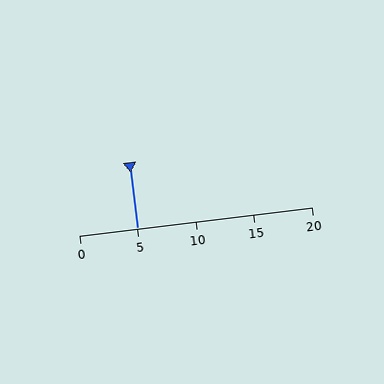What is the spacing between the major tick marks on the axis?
The major ticks are spaced 5 apart.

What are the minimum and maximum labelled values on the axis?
The axis runs from 0 to 20.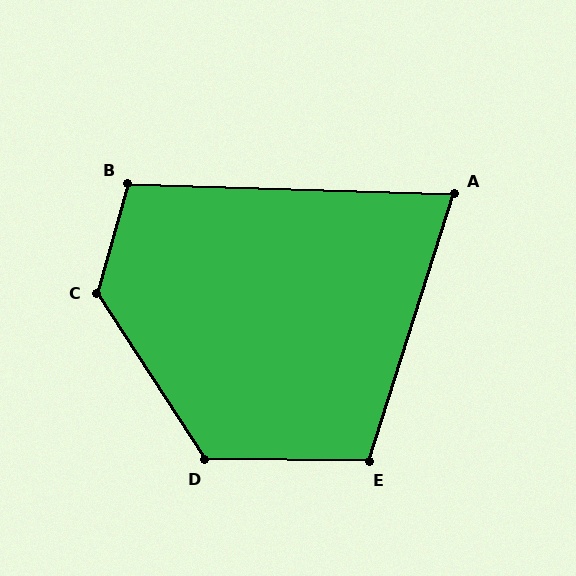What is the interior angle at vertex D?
Approximately 123 degrees (obtuse).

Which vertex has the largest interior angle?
C, at approximately 131 degrees.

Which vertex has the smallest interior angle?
A, at approximately 74 degrees.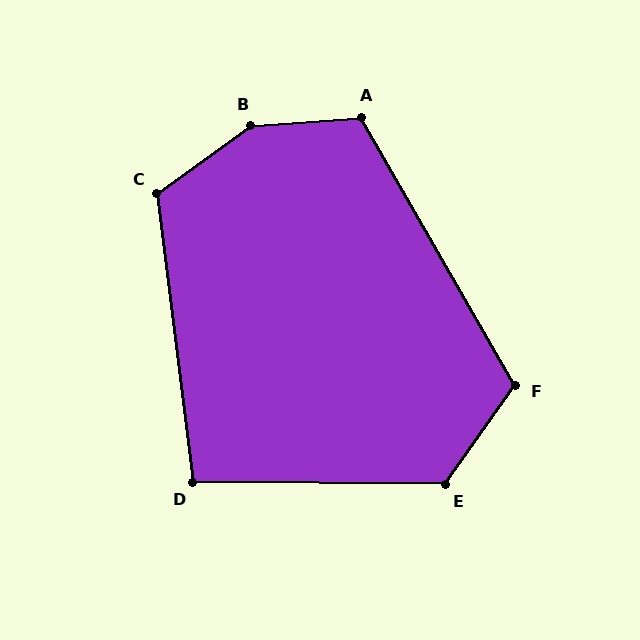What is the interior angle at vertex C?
Approximately 119 degrees (obtuse).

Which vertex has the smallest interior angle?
D, at approximately 97 degrees.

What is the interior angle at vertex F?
Approximately 115 degrees (obtuse).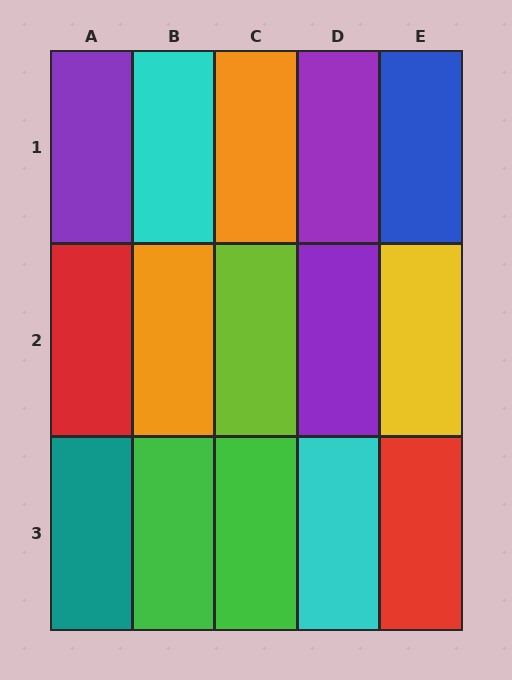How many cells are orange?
2 cells are orange.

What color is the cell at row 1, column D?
Purple.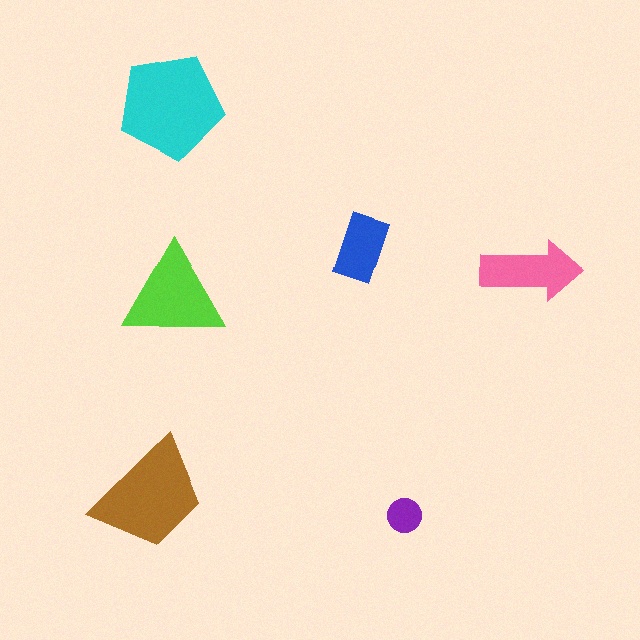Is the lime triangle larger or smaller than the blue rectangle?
Larger.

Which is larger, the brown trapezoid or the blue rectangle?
The brown trapezoid.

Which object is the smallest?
The purple circle.